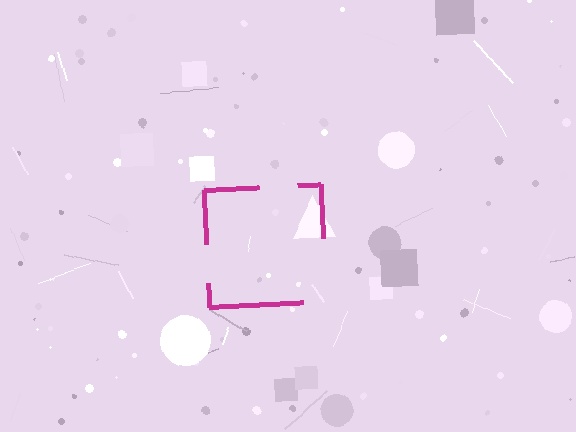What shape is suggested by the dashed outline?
The dashed outline suggests a square.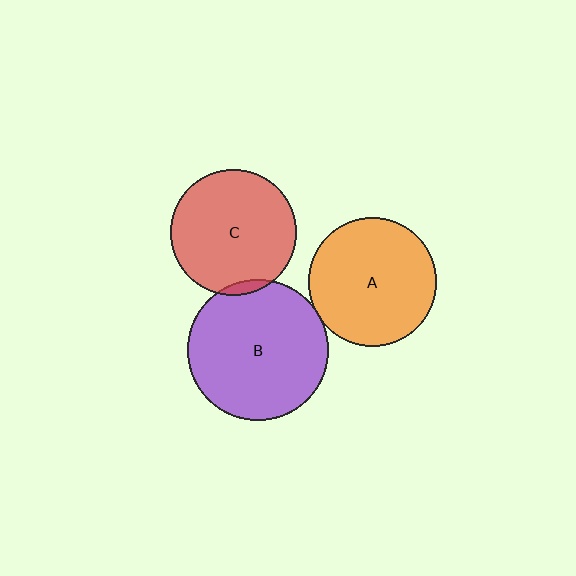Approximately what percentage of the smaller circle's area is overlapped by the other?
Approximately 5%.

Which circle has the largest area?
Circle B (purple).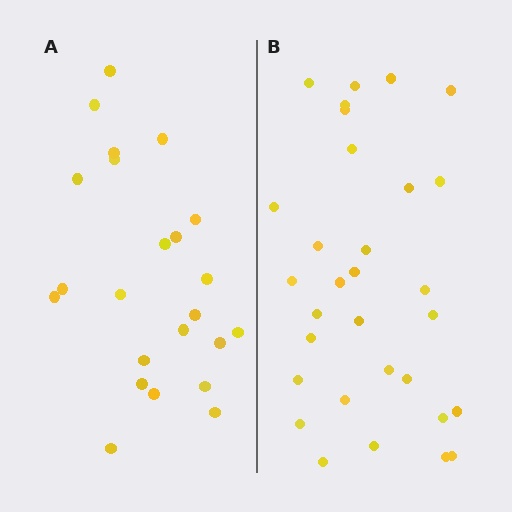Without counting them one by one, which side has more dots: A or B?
Region B (the right region) has more dots.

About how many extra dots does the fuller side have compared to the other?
Region B has roughly 8 or so more dots than region A.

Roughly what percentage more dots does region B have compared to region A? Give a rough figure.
About 35% more.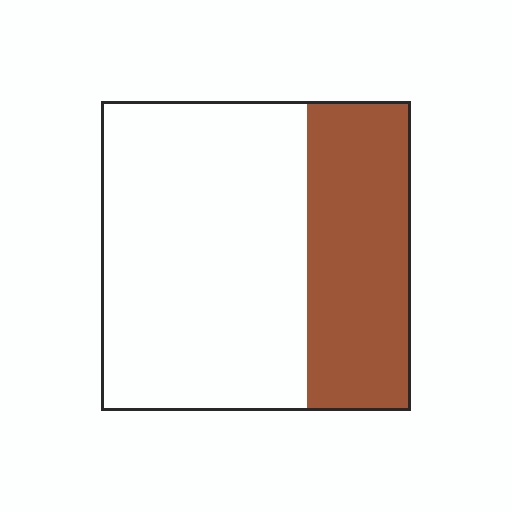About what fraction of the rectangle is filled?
About one third (1/3).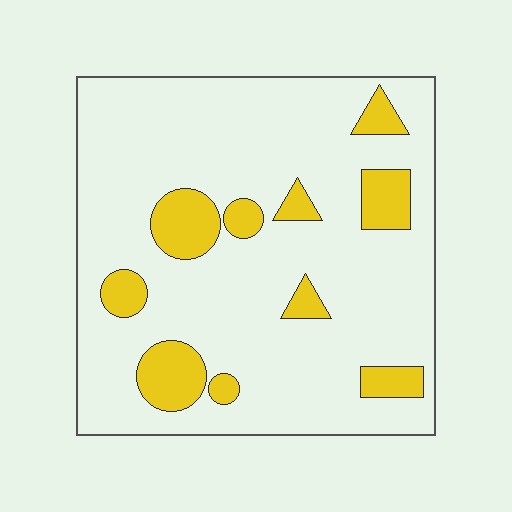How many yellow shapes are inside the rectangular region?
10.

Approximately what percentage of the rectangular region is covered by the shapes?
Approximately 15%.